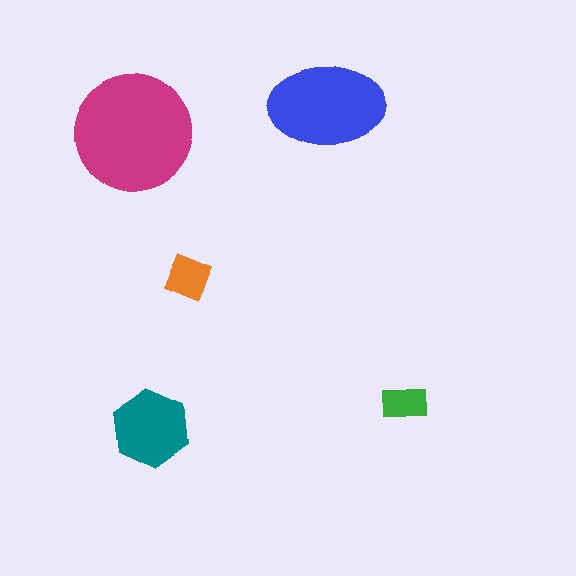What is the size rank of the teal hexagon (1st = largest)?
3rd.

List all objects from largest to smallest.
The magenta circle, the blue ellipse, the teal hexagon, the orange diamond, the green rectangle.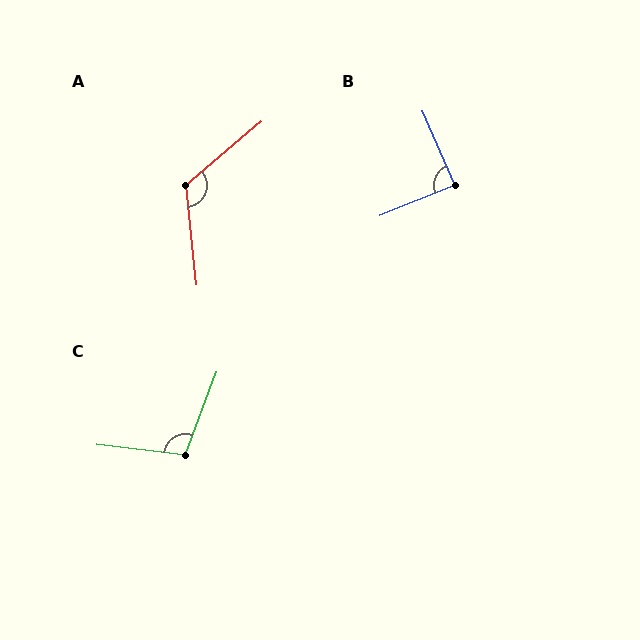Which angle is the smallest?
B, at approximately 88 degrees.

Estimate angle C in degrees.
Approximately 104 degrees.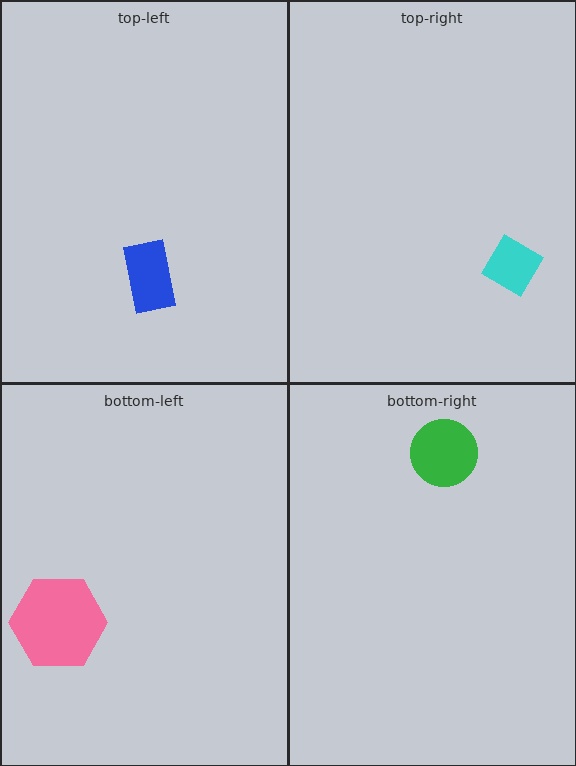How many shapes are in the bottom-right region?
1.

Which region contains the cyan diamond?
The top-right region.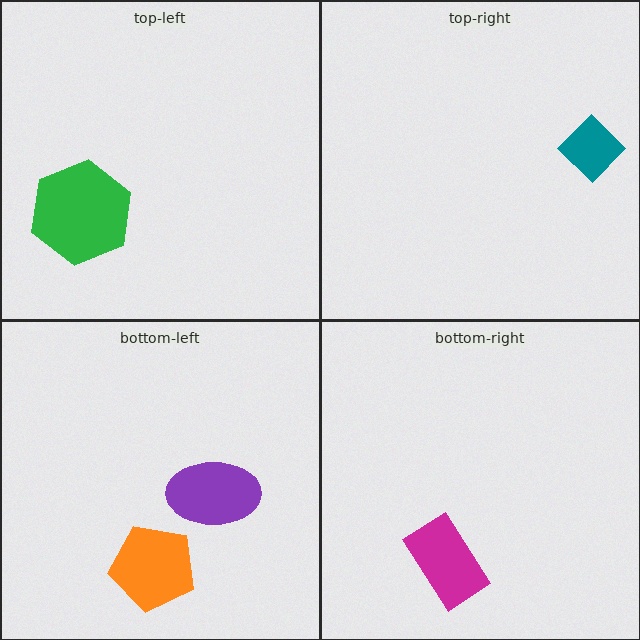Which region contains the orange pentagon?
The bottom-left region.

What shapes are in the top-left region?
The green hexagon.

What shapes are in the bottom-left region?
The purple ellipse, the orange pentagon.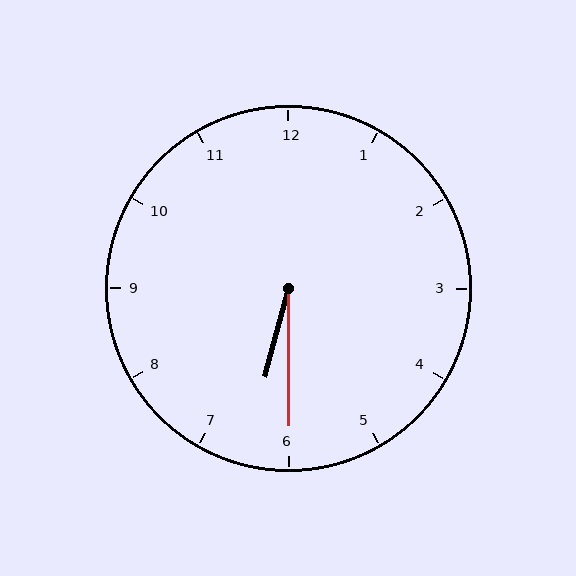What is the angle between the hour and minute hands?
Approximately 15 degrees.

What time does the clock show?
6:30.